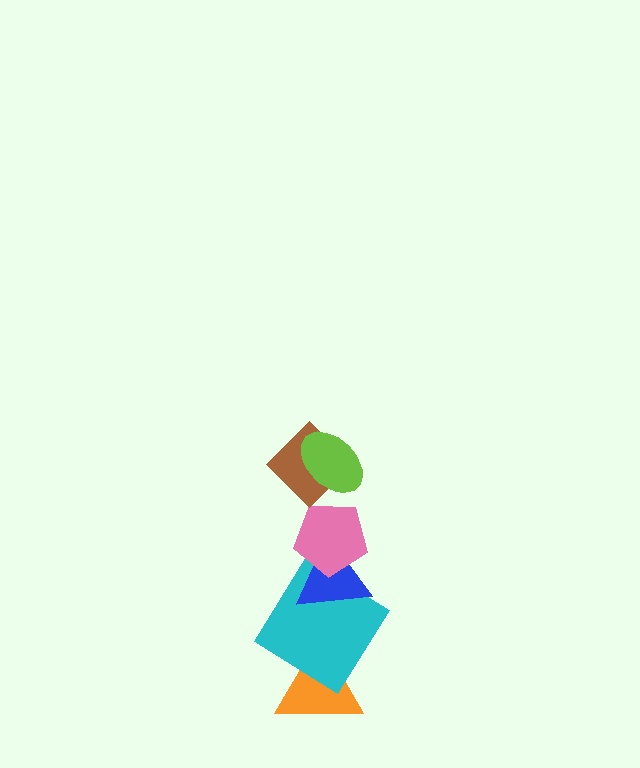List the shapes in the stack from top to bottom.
From top to bottom: the lime ellipse, the brown diamond, the pink pentagon, the blue triangle, the cyan diamond, the orange triangle.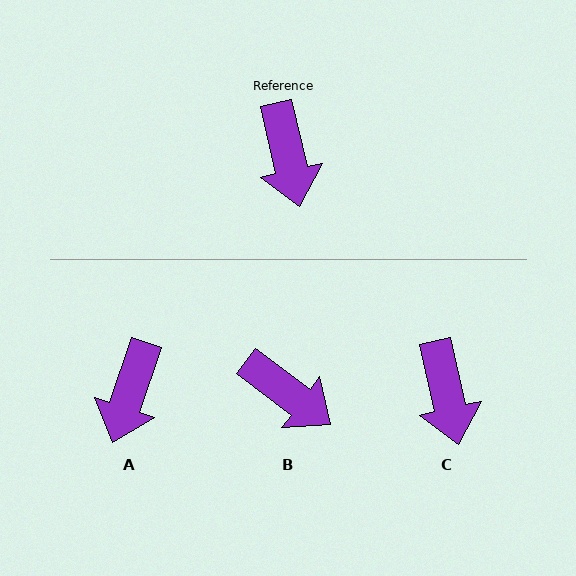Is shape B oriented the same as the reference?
No, it is off by about 40 degrees.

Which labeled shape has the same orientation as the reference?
C.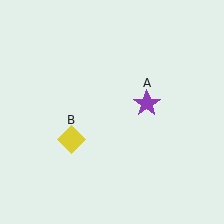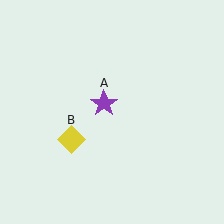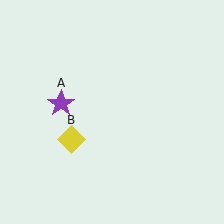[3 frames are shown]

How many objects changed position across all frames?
1 object changed position: purple star (object A).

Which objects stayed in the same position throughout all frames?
Yellow diamond (object B) remained stationary.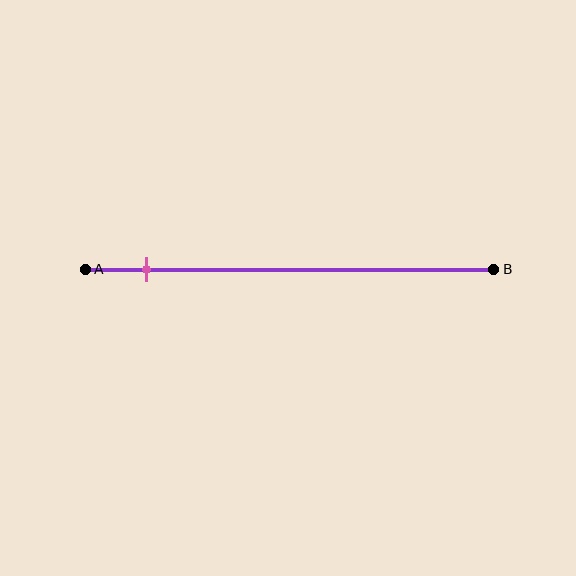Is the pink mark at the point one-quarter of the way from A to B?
No, the mark is at about 15% from A, not at the 25% one-quarter point.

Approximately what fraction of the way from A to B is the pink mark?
The pink mark is approximately 15% of the way from A to B.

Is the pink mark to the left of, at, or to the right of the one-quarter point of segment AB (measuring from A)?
The pink mark is to the left of the one-quarter point of segment AB.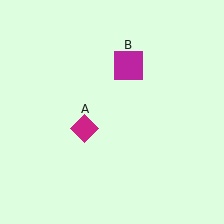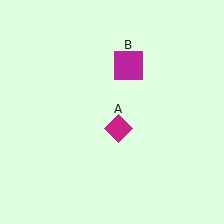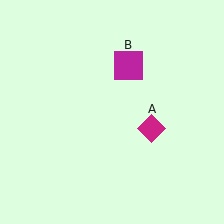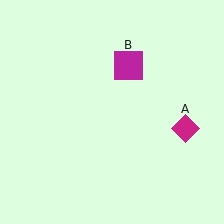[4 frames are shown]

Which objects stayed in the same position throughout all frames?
Magenta square (object B) remained stationary.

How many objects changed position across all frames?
1 object changed position: magenta diamond (object A).